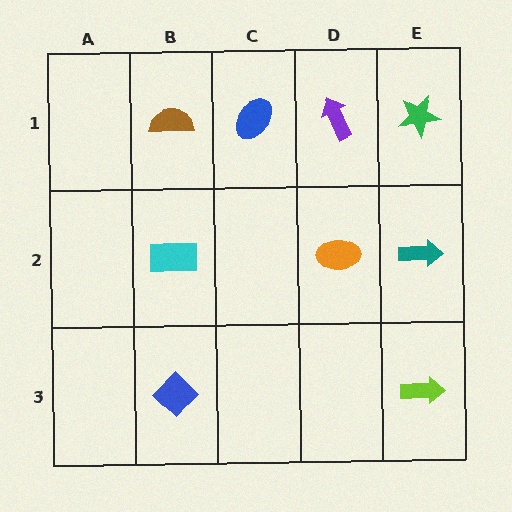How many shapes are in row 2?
3 shapes.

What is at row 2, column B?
A cyan rectangle.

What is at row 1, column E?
A green star.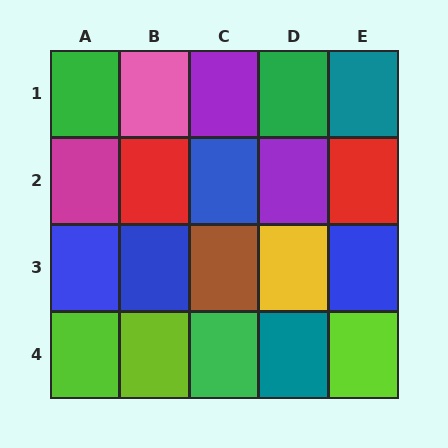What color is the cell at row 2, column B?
Red.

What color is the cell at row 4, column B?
Lime.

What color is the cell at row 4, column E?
Lime.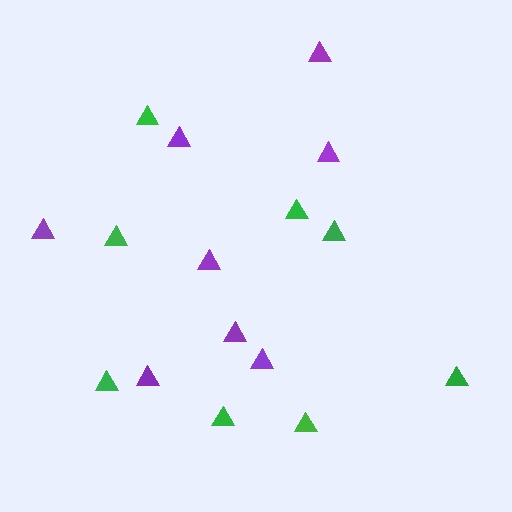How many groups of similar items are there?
There are 2 groups: one group of green triangles (8) and one group of purple triangles (8).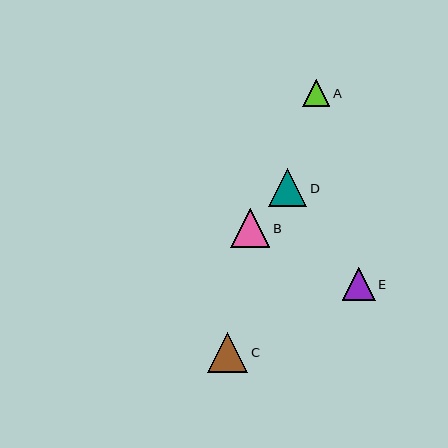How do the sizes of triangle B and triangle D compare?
Triangle B and triangle D are approximately the same size.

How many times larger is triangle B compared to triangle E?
Triangle B is approximately 1.2 times the size of triangle E.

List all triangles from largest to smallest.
From largest to smallest: C, B, D, E, A.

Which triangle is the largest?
Triangle C is the largest with a size of approximately 40 pixels.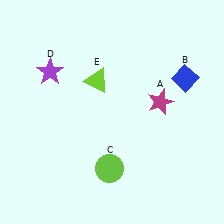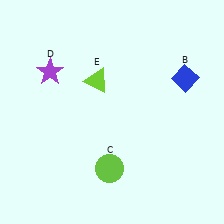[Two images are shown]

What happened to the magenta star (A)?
The magenta star (A) was removed in Image 2. It was in the top-right area of Image 1.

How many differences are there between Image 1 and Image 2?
There is 1 difference between the two images.